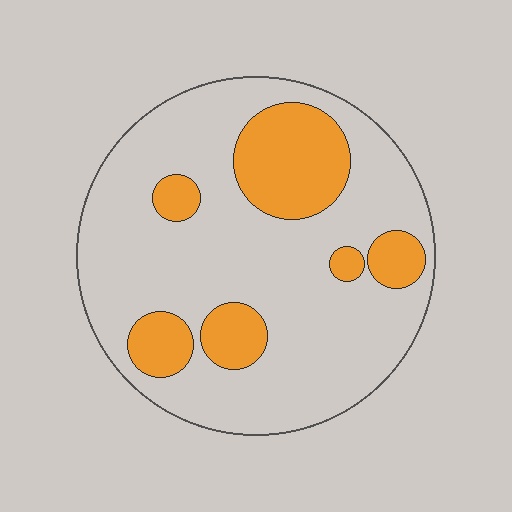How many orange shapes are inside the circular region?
6.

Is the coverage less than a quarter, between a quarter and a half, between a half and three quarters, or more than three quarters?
Less than a quarter.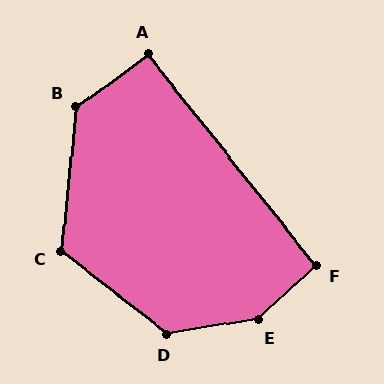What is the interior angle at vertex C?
Approximately 122 degrees (obtuse).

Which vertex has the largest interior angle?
E, at approximately 145 degrees.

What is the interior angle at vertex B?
Approximately 132 degrees (obtuse).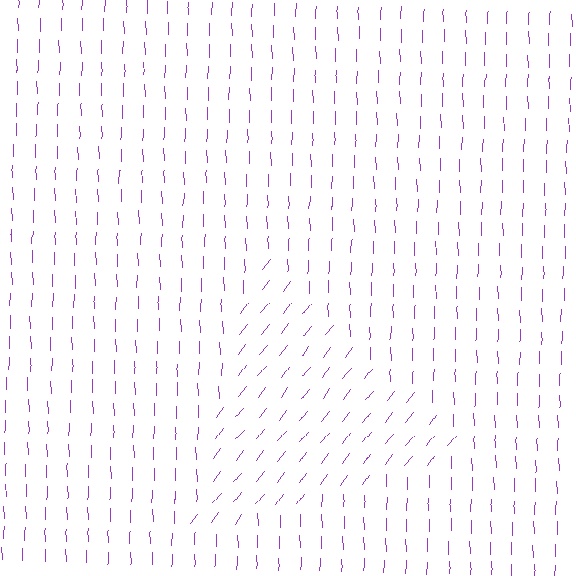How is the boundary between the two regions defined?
The boundary is defined purely by a change in line orientation (approximately 39 degrees difference). All lines are the same color and thickness.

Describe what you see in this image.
The image is filled with small purple line segments. A triangle region in the image has lines oriented differently from the surrounding lines, creating a visible texture boundary.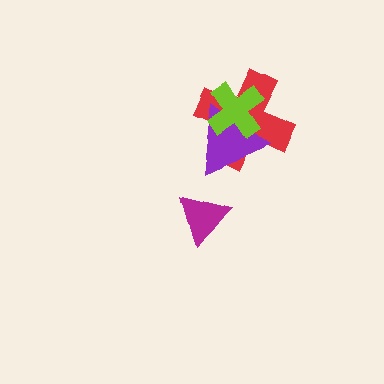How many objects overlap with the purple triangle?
2 objects overlap with the purple triangle.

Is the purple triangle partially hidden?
Yes, it is partially covered by another shape.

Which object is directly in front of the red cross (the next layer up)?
The purple triangle is directly in front of the red cross.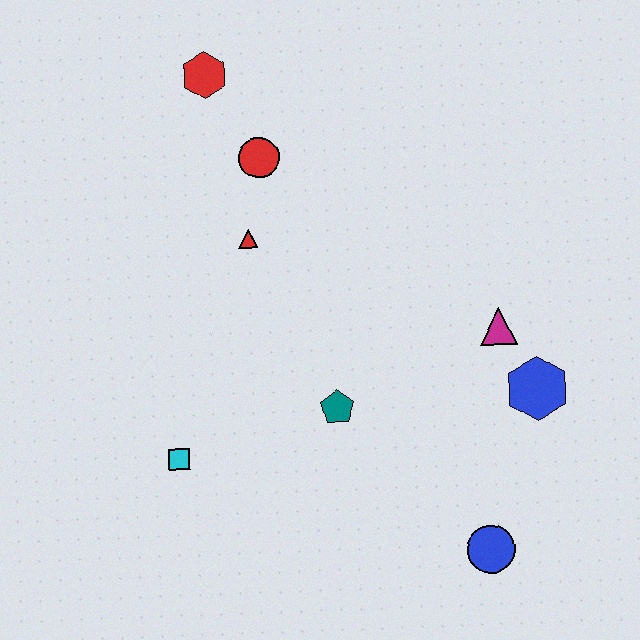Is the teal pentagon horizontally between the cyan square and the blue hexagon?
Yes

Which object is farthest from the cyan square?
The red hexagon is farthest from the cyan square.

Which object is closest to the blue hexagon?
The magenta triangle is closest to the blue hexagon.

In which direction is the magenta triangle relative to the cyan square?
The magenta triangle is to the right of the cyan square.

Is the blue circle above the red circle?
No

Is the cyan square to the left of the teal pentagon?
Yes